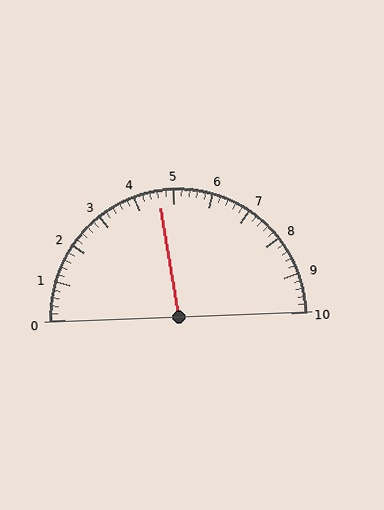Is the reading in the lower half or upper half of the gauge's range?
The reading is in the lower half of the range (0 to 10).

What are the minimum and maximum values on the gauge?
The gauge ranges from 0 to 10.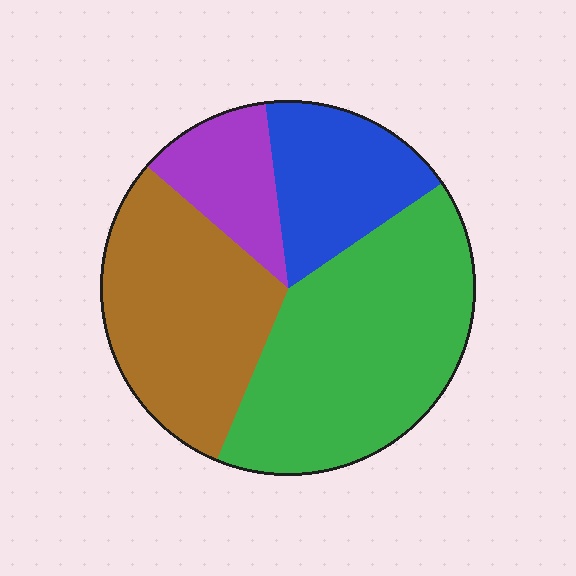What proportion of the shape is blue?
Blue covers about 15% of the shape.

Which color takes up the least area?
Purple, at roughly 10%.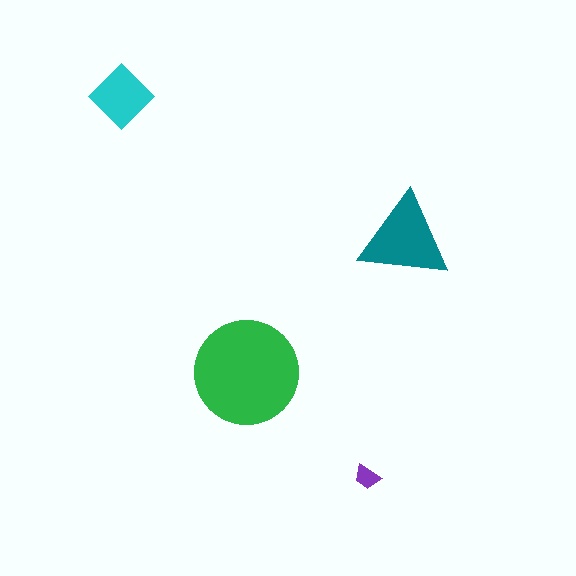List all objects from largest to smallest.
The green circle, the teal triangle, the cyan diamond, the purple trapezoid.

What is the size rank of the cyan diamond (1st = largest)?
3rd.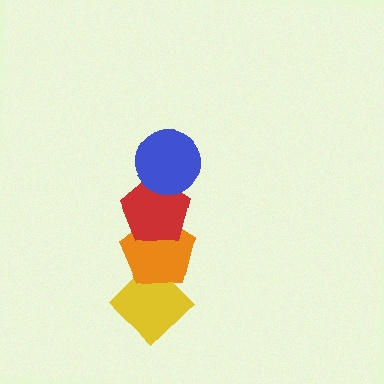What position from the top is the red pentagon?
The red pentagon is 2nd from the top.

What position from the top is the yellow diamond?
The yellow diamond is 4th from the top.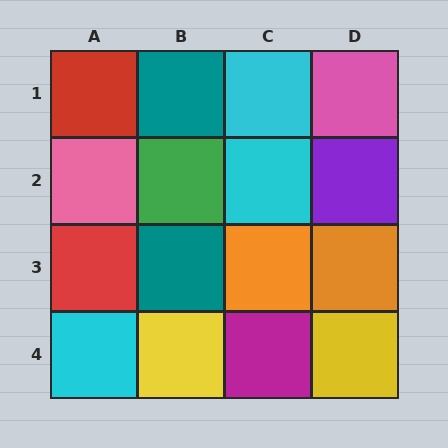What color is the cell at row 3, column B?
Teal.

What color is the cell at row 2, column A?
Pink.